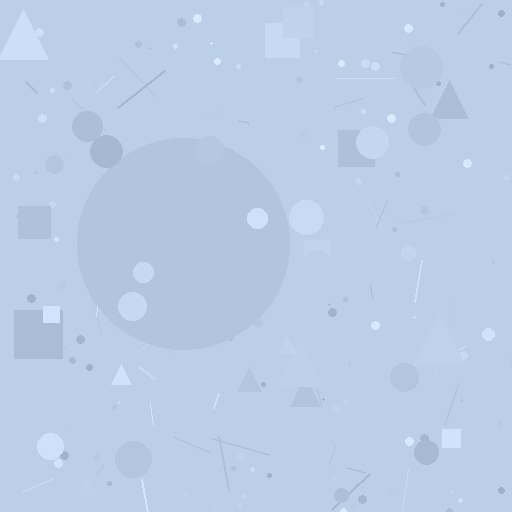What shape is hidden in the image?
A circle is hidden in the image.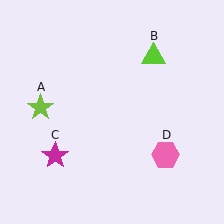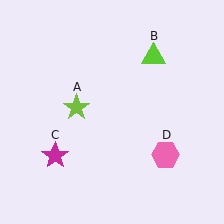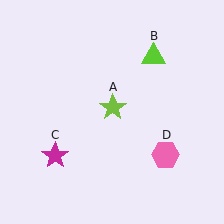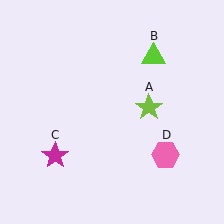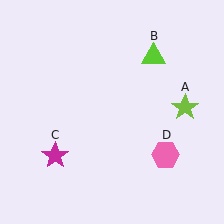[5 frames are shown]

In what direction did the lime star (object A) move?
The lime star (object A) moved right.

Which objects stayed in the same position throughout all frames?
Lime triangle (object B) and magenta star (object C) and pink hexagon (object D) remained stationary.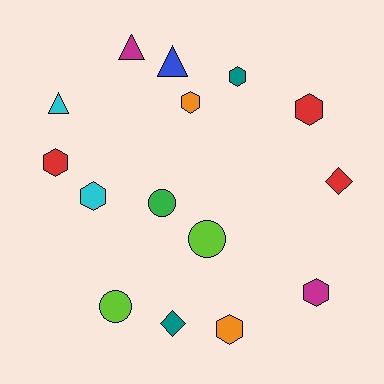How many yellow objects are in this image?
There are no yellow objects.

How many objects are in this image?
There are 15 objects.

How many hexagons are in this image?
There are 7 hexagons.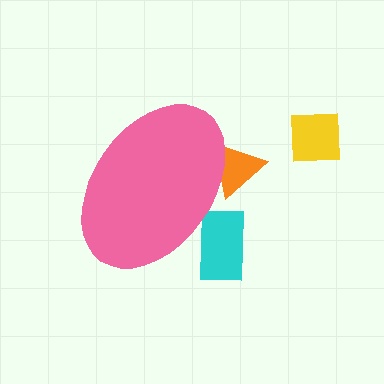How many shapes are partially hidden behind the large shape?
2 shapes are partially hidden.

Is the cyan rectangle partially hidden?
Yes, the cyan rectangle is partially hidden behind the pink ellipse.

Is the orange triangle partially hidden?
Yes, the orange triangle is partially hidden behind the pink ellipse.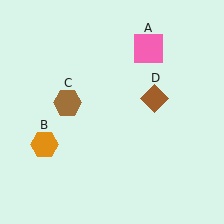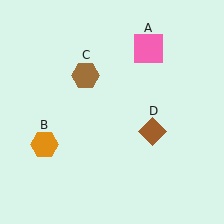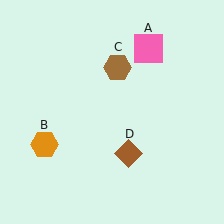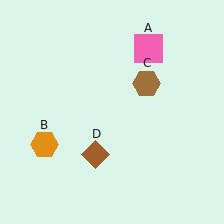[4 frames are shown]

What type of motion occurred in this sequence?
The brown hexagon (object C), brown diamond (object D) rotated clockwise around the center of the scene.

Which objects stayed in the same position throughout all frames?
Pink square (object A) and orange hexagon (object B) remained stationary.